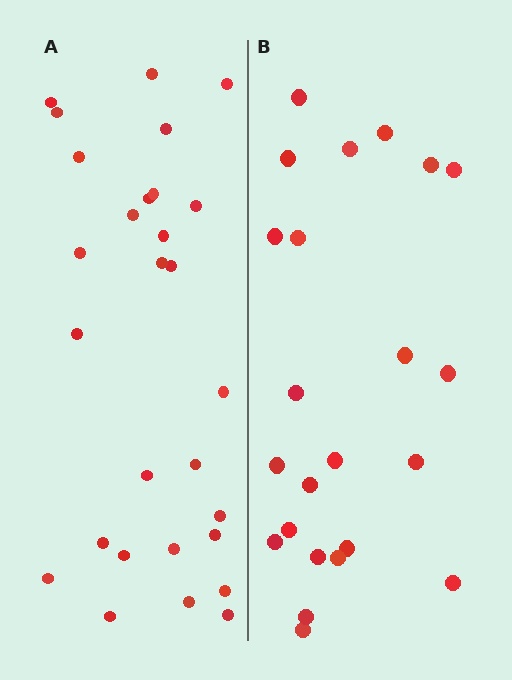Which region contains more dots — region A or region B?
Region A (the left region) has more dots.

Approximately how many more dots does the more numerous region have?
Region A has about 5 more dots than region B.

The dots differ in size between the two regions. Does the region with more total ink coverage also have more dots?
No. Region B has more total ink coverage because its dots are larger, but region A actually contains more individual dots. Total area can be misleading — the number of items is what matters here.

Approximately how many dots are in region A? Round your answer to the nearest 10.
About 30 dots. (The exact count is 28, which rounds to 30.)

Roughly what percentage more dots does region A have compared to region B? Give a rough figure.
About 20% more.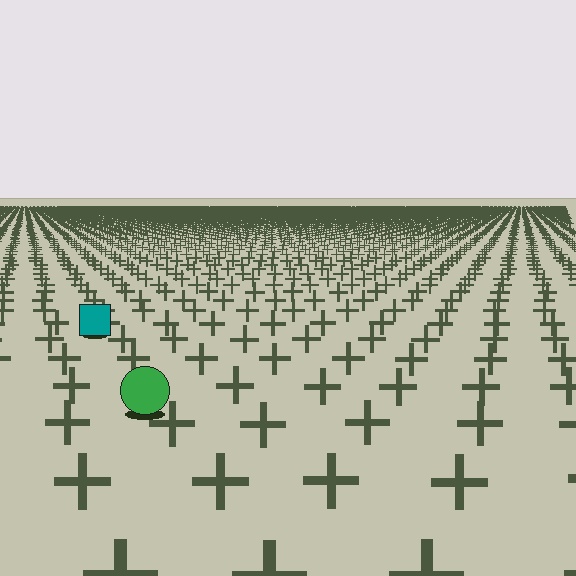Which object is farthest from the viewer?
The teal square is farthest from the viewer. It appears smaller and the ground texture around it is denser.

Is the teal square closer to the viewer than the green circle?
No. The green circle is closer — you can tell from the texture gradient: the ground texture is coarser near it.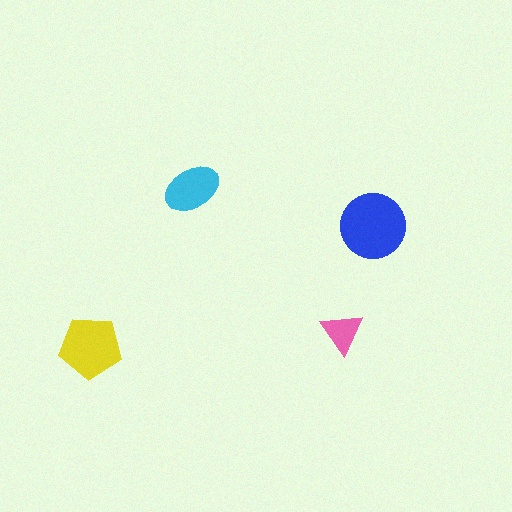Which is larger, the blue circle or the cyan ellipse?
The blue circle.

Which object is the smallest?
The pink triangle.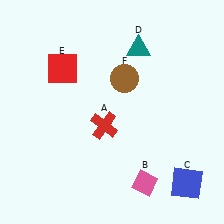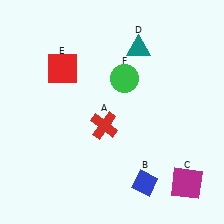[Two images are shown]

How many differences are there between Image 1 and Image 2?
There are 3 differences between the two images.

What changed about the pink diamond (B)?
In Image 1, B is pink. In Image 2, it changed to blue.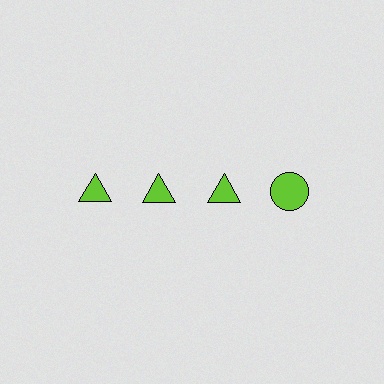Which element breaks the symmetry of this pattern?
The lime circle in the top row, second from right column breaks the symmetry. All other shapes are lime triangles.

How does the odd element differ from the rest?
It has a different shape: circle instead of triangle.